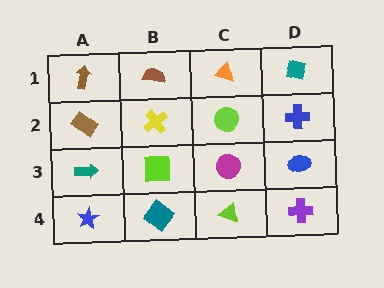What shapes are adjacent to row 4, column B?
A lime square (row 3, column B), a blue star (row 4, column A), a lime triangle (row 4, column C).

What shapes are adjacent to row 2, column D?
A teal diamond (row 1, column D), a blue ellipse (row 3, column D), a lime circle (row 2, column C).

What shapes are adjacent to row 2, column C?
An orange triangle (row 1, column C), a magenta circle (row 3, column C), a yellow cross (row 2, column B), a blue cross (row 2, column D).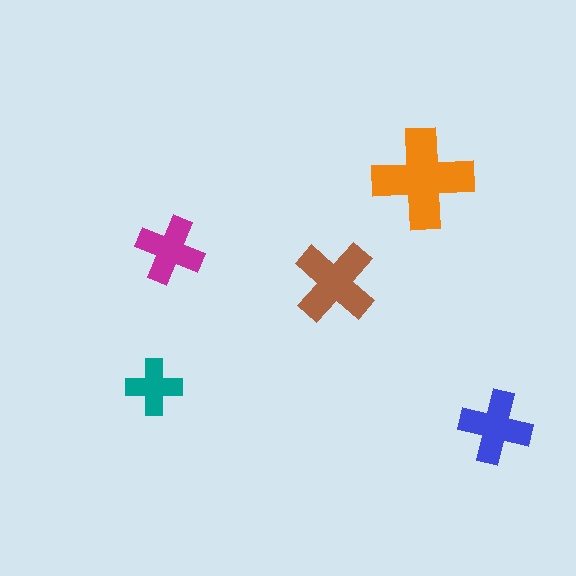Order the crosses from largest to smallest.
the orange one, the brown one, the blue one, the magenta one, the teal one.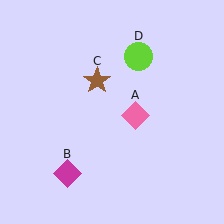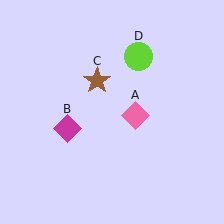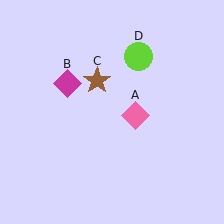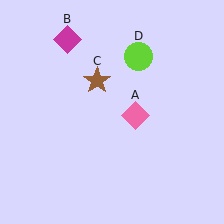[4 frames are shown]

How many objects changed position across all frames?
1 object changed position: magenta diamond (object B).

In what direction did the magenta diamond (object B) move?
The magenta diamond (object B) moved up.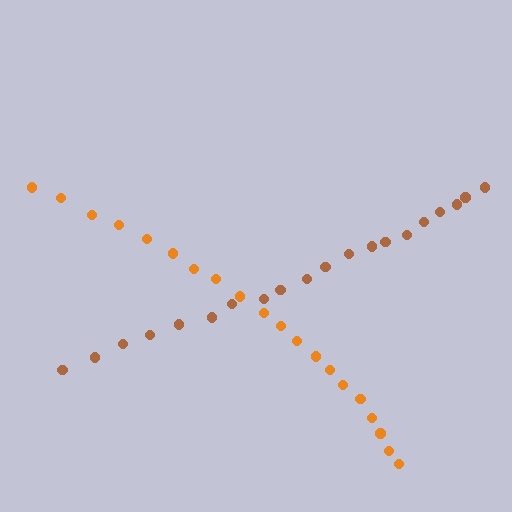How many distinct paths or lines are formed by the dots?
There are 2 distinct paths.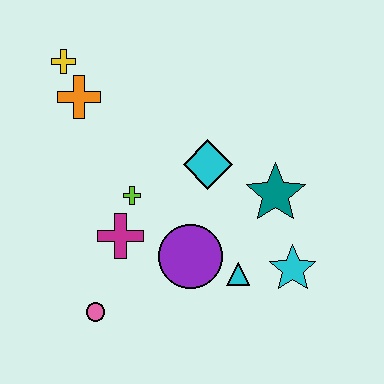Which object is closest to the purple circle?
The cyan triangle is closest to the purple circle.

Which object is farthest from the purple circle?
The yellow cross is farthest from the purple circle.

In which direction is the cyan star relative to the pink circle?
The cyan star is to the right of the pink circle.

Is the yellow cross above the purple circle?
Yes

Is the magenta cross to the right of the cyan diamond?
No